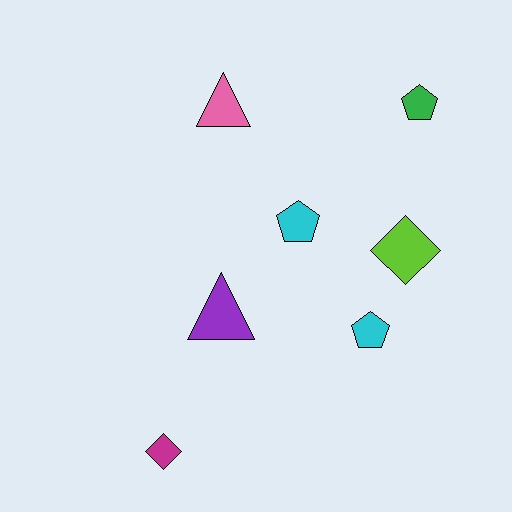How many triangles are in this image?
There are 2 triangles.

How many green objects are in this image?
There is 1 green object.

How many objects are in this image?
There are 7 objects.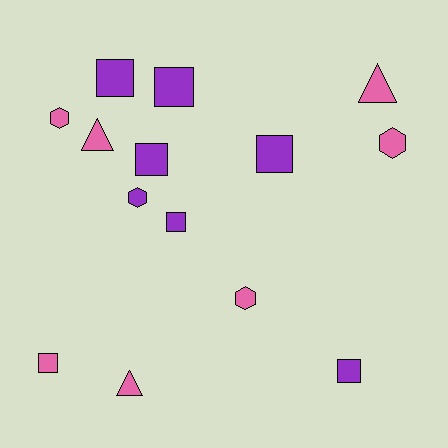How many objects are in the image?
There are 14 objects.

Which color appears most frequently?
Pink, with 7 objects.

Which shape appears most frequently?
Square, with 7 objects.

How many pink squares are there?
There is 1 pink square.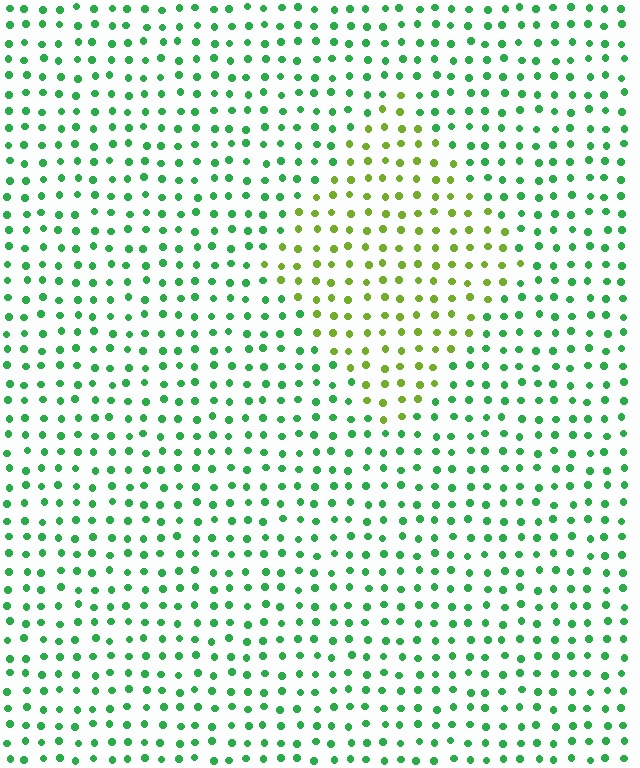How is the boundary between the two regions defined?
The boundary is defined purely by a slight shift in hue (about 47 degrees). Spacing, size, and orientation are identical on both sides.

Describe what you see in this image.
The image is filled with small green elements in a uniform arrangement. A diamond-shaped region is visible where the elements are tinted to a slightly different hue, forming a subtle color boundary.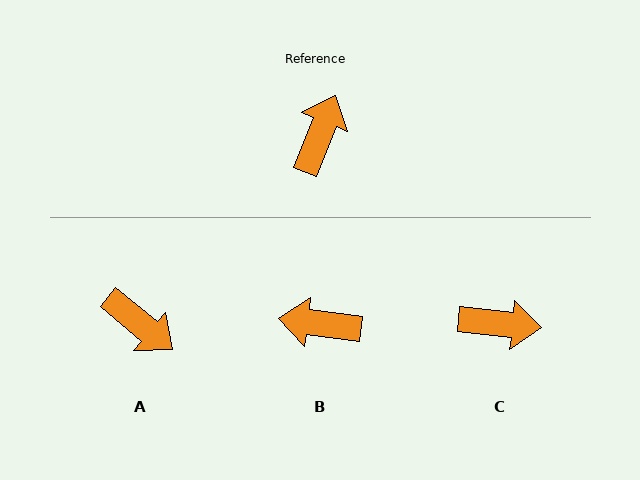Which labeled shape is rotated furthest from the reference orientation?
A, about 108 degrees away.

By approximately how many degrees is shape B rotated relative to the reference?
Approximately 105 degrees counter-clockwise.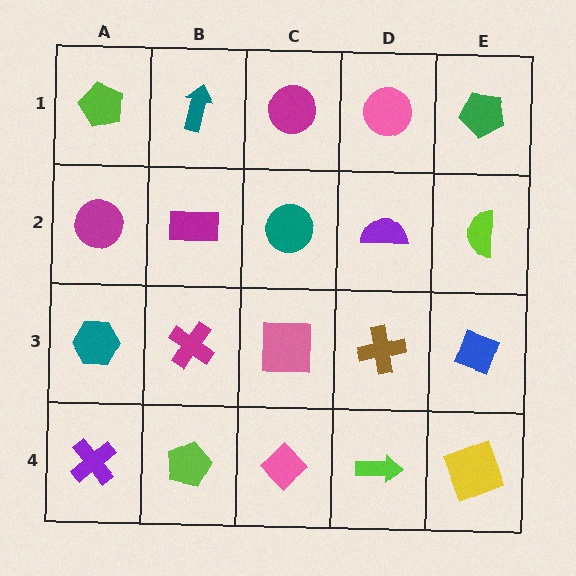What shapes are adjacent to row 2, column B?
A teal arrow (row 1, column B), a magenta cross (row 3, column B), a magenta circle (row 2, column A), a teal circle (row 2, column C).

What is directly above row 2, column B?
A teal arrow.